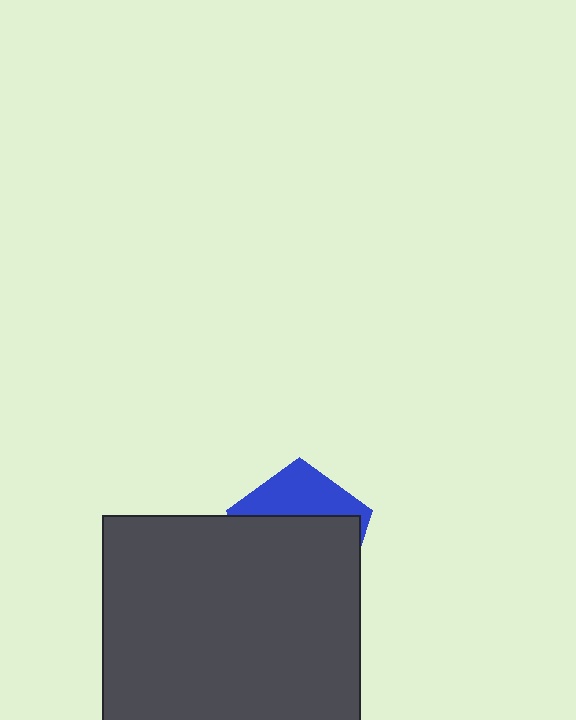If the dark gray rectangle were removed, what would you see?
You would see the complete blue pentagon.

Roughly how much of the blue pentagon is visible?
A small part of it is visible (roughly 34%).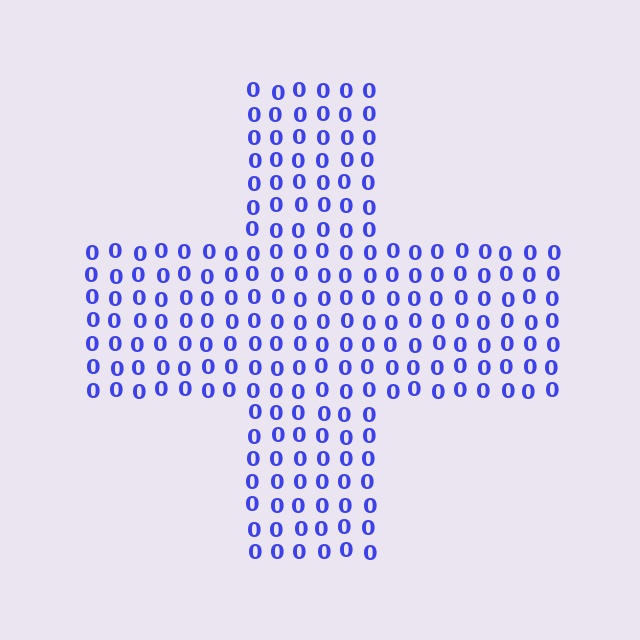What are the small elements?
The small elements are digit 0's.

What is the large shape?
The large shape is a cross.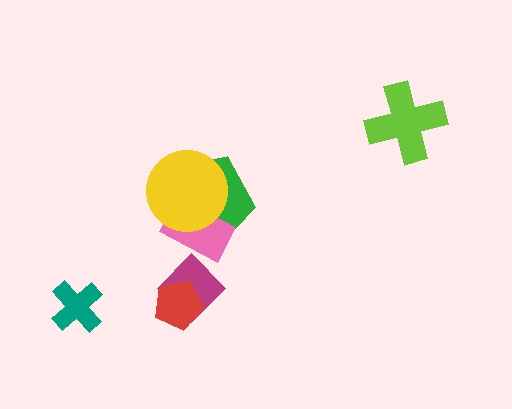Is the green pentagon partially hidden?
Yes, it is partially covered by another shape.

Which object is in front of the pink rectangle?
The yellow circle is in front of the pink rectangle.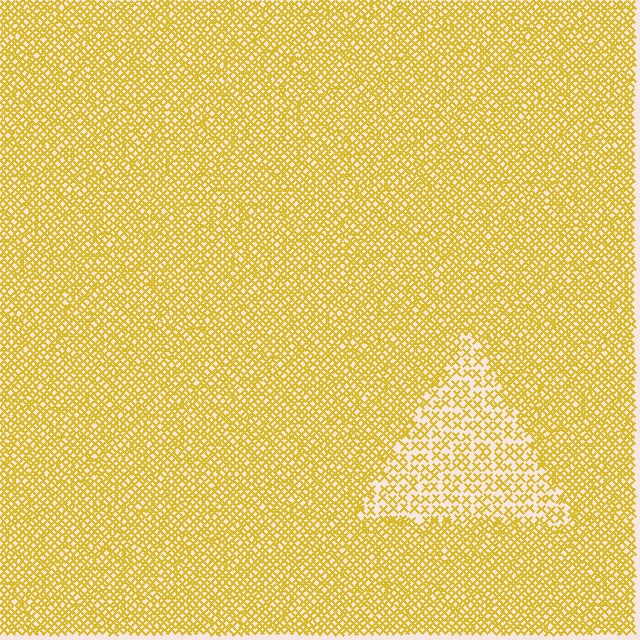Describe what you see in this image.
The image contains small yellow elements arranged at two different densities. A triangle-shaped region is visible where the elements are less densely packed than the surrounding area.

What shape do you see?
I see a triangle.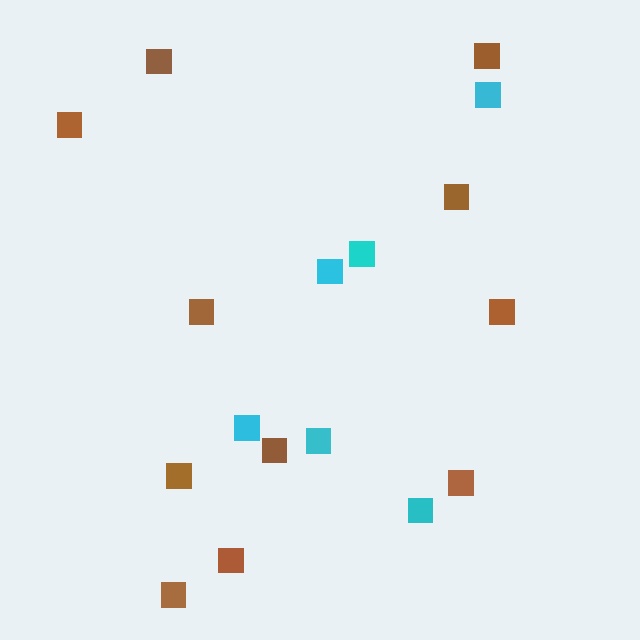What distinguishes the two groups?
There are 2 groups: one group of cyan squares (6) and one group of brown squares (11).